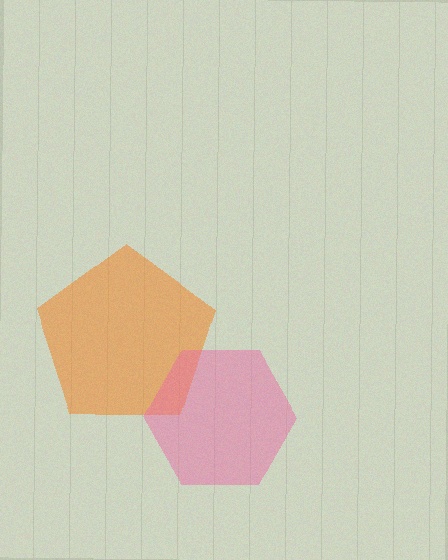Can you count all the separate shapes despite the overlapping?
Yes, there are 2 separate shapes.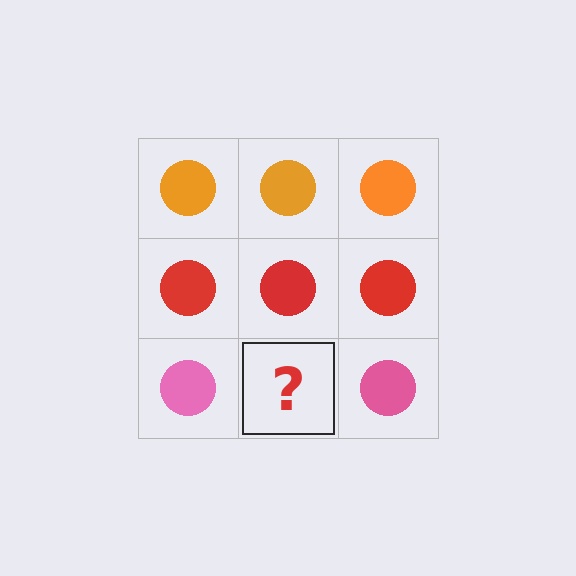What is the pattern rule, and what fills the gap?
The rule is that each row has a consistent color. The gap should be filled with a pink circle.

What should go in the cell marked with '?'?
The missing cell should contain a pink circle.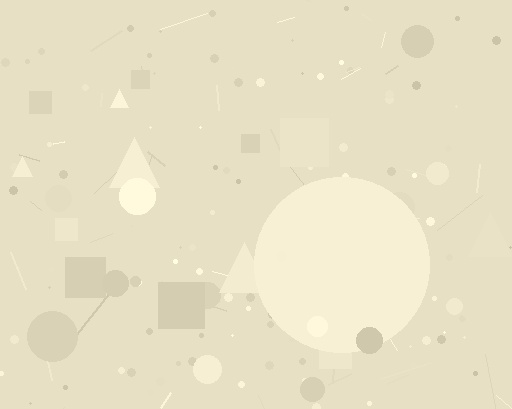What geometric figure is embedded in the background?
A circle is embedded in the background.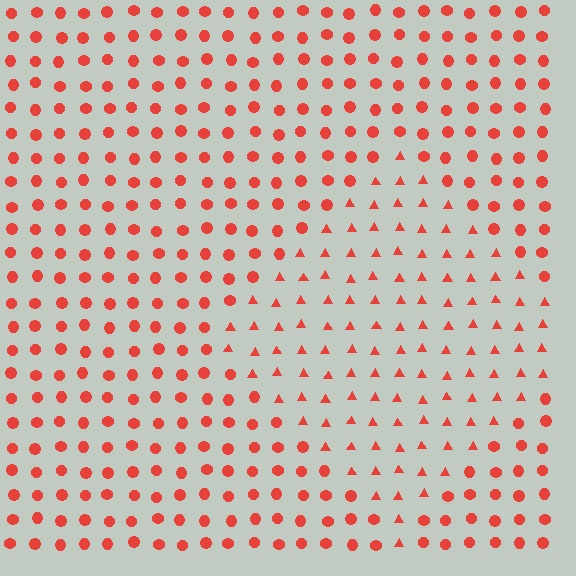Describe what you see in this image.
The image is filled with small red elements arranged in a uniform grid. A diamond-shaped region contains triangles, while the surrounding area contains circles. The boundary is defined purely by the change in element shape.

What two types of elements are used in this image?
The image uses triangles inside the diamond region and circles outside it.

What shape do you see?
I see a diamond.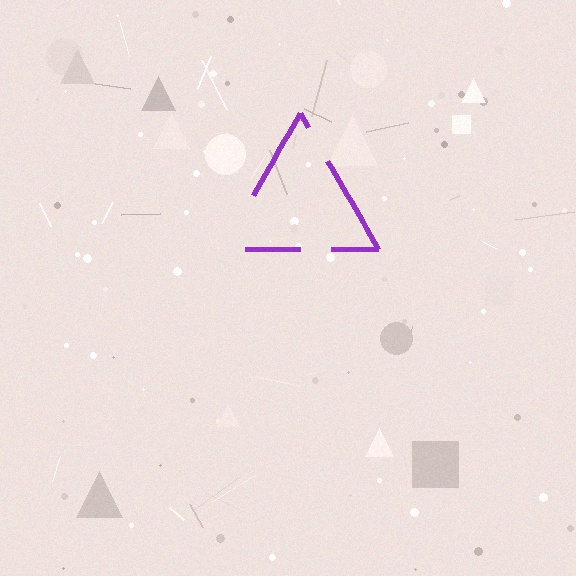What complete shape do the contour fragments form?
The contour fragments form a triangle.